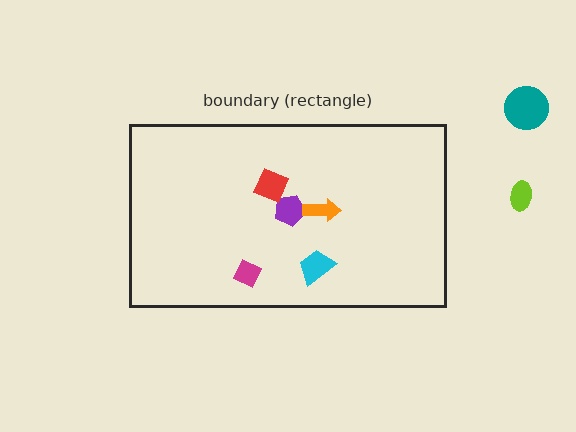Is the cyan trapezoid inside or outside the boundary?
Inside.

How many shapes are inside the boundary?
5 inside, 2 outside.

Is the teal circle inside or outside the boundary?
Outside.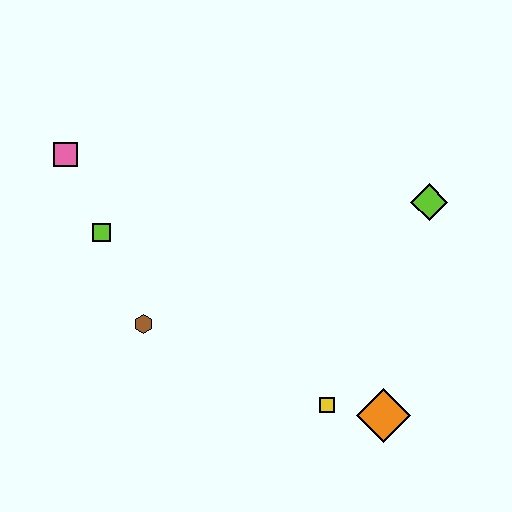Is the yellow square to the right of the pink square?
Yes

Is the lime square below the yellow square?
No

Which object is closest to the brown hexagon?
The lime square is closest to the brown hexagon.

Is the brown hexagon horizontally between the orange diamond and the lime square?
Yes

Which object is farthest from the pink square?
The orange diamond is farthest from the pink square.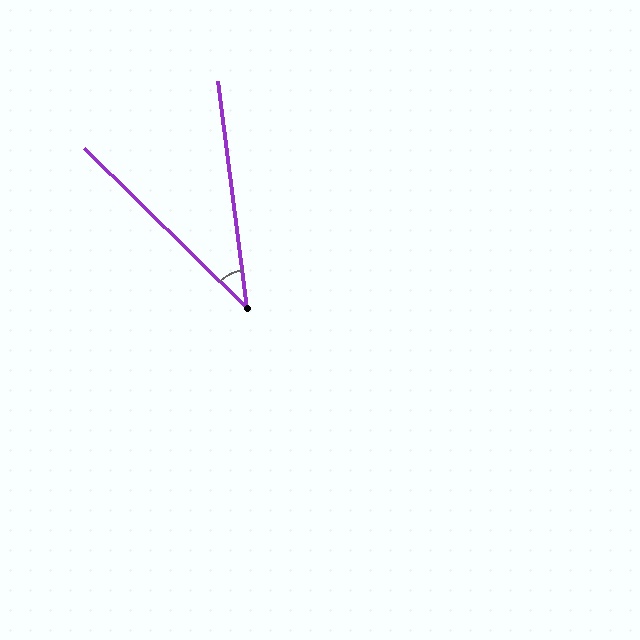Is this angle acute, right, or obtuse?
It is acute.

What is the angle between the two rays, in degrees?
Approximately 38 degrees.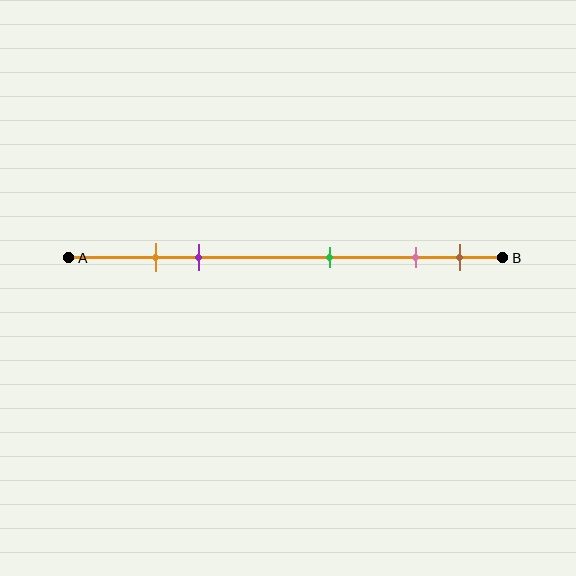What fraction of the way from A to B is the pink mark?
The pink mark is approximately 80% (0.8) of the way from A to B.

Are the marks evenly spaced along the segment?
No, the marks are not evenly spaced.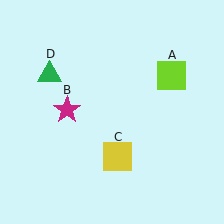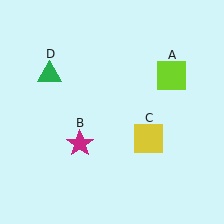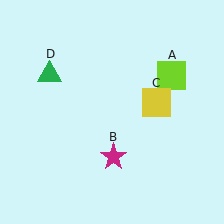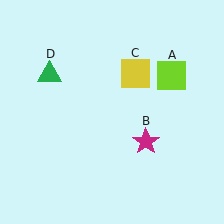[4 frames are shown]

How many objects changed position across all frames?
2 objects changed position: magenta star (object B), yellow square (object C).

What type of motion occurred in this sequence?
The magenta star (object B), yellow square (object C) rotated counterclockwise around the center of the scene.